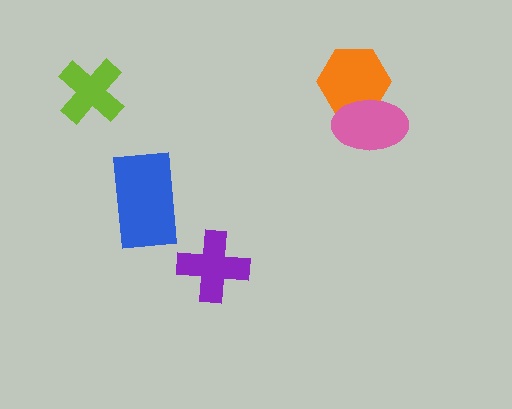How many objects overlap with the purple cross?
0 objects overlap with the purple cross.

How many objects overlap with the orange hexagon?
1 object overlaps with the orange hexagon.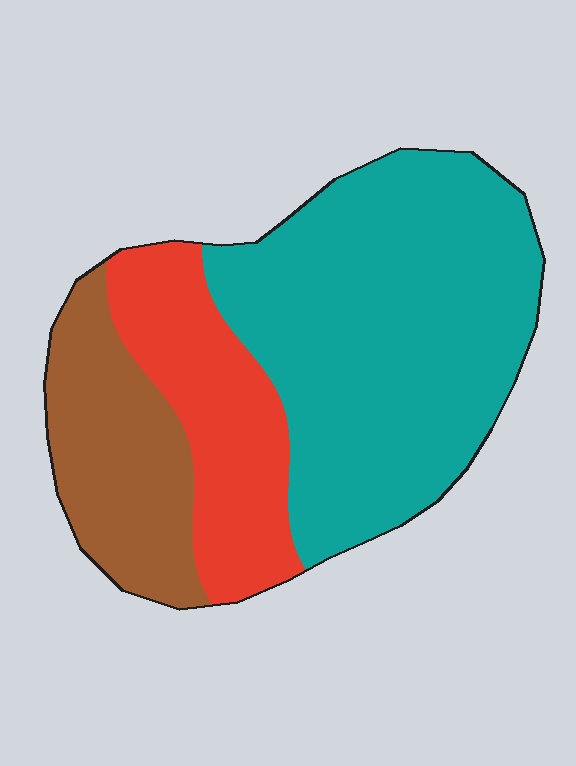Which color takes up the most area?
Teal, at roughly 55%.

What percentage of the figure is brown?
Brown takes up about one fifth (1/5) of the figure.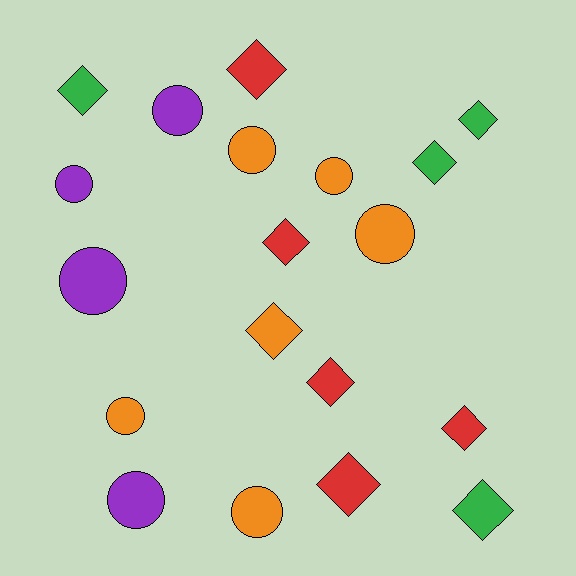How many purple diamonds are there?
There are no purple diamonds.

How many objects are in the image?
There are 19 objects.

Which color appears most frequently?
Orange, with 6 objects.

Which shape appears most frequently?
Diamond, with 10 objects.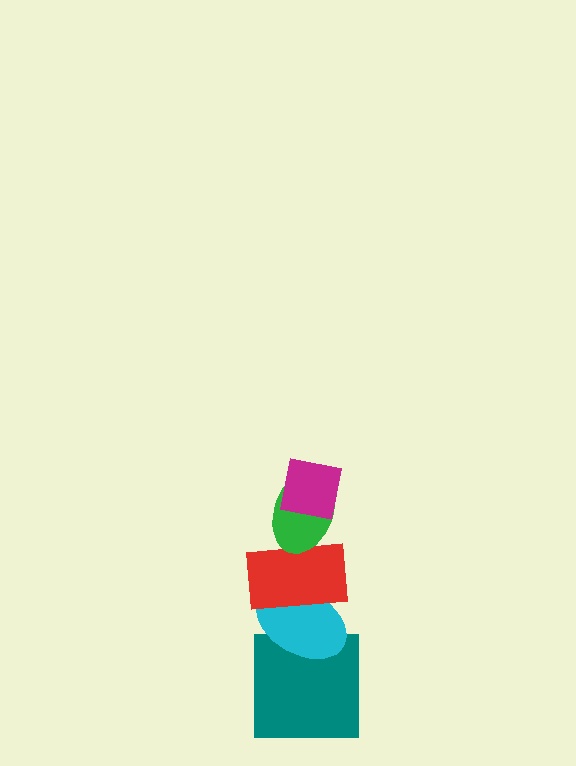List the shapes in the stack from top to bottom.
From top to bottom: the magenta square, the green ellipse, the red rectangle, the cyan ellipse, the teal square.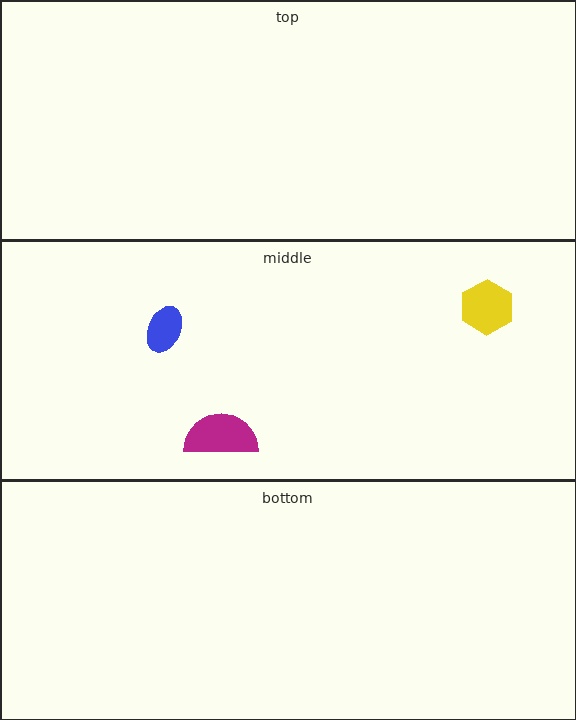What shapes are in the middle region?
The yellow hexagon, the blue ellipse, the magenta semicircle.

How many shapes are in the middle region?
3.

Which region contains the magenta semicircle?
The middle region.